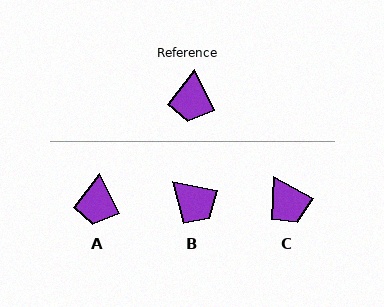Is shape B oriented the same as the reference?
No, it is off by about 51 degrees.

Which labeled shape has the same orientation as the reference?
A.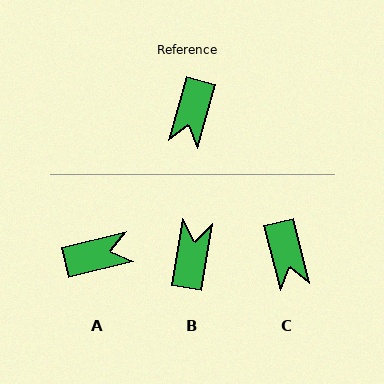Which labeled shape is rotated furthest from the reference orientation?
B, about 173 degrees away.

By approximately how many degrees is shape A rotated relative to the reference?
Approximately 120 degrees counter-clockwise.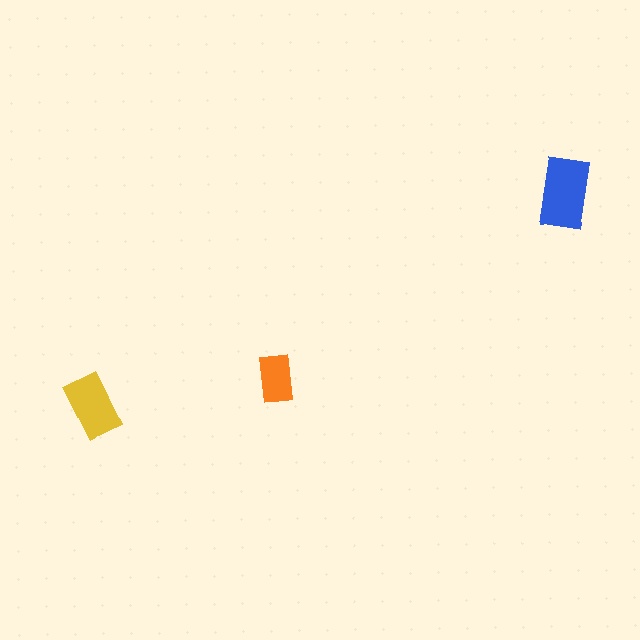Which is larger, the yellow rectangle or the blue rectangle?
The blue one.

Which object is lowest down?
The yellow rectangle is bottommost.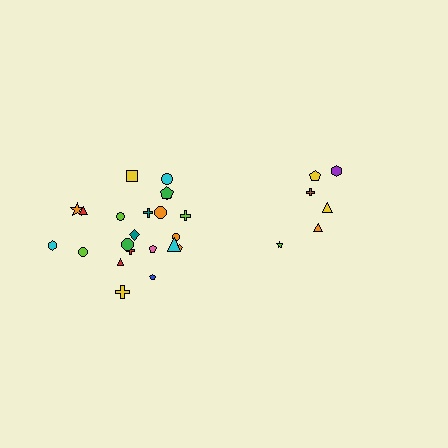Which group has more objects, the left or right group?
The left group.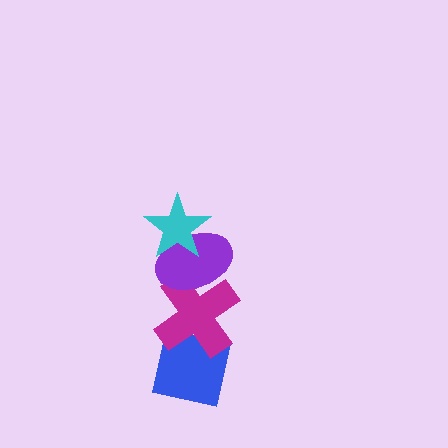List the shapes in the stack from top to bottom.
From top to bottom: the cyan star, the purple ellipse, the magenta cross, the blue square.